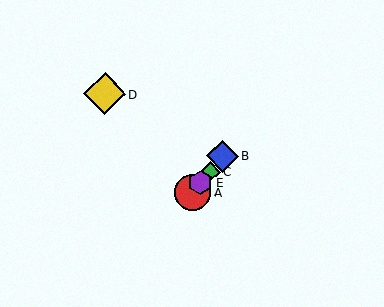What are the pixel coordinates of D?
Object D is at (105, 94).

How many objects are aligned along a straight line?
4 objects (A, B, C, E) are aligned along a straight line.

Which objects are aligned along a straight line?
Objects A, B, C, E are aligned along a straight line.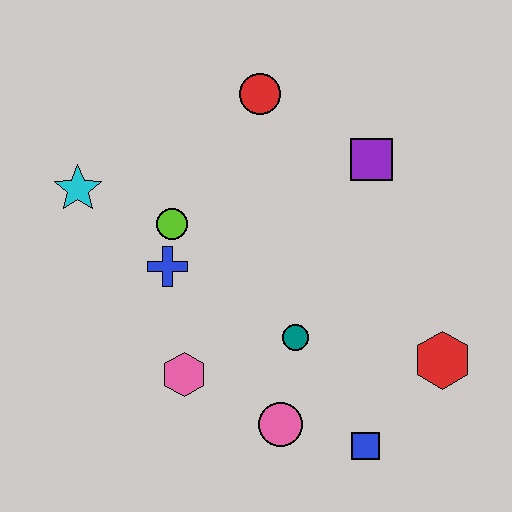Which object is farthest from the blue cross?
The red hexagon is farthest from the blue cross.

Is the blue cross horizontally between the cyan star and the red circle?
Yes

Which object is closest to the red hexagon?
The blue square is closest to the red hexagon.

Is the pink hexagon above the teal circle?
No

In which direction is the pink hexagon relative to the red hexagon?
The pink hexagon is to the left of the red hexagon.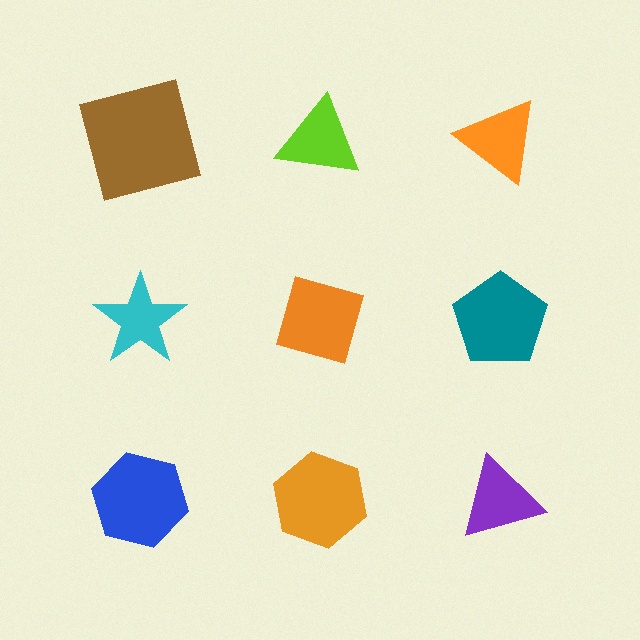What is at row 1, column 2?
A lime triangle.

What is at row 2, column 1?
A cyan star.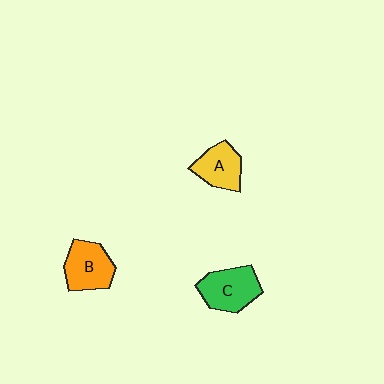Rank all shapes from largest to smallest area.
From largest to smallest: C (green), B (orange), A (yellow).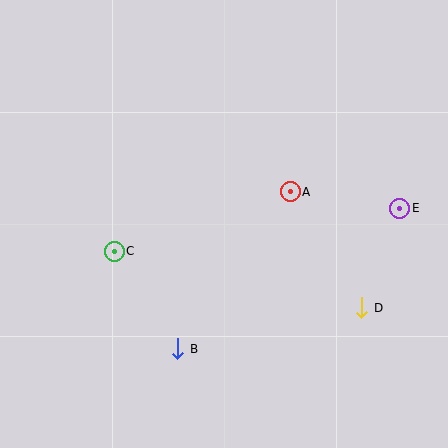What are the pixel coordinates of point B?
Point B is at (178, 349).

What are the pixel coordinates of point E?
Point E is at (400, 208).